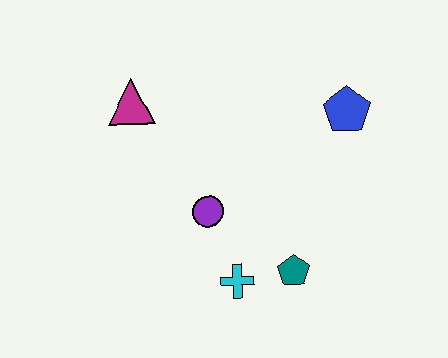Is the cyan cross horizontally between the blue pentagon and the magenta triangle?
Yes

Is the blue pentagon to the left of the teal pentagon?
No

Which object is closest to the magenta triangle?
The purple circle is closest to the magenta triangle.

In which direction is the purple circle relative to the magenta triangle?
The purple circle is below the magenta triangle.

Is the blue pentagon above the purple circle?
Yes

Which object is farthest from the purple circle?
The blue pentagon is farthest from the purple circle.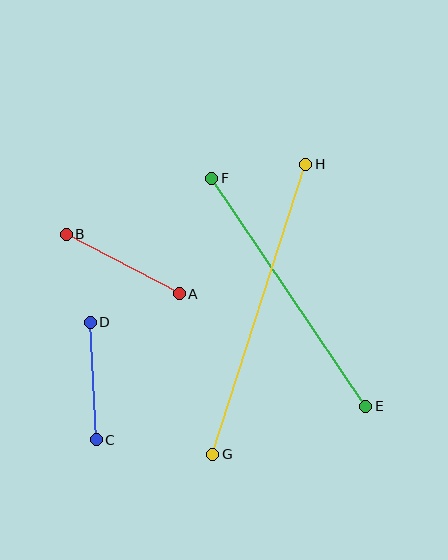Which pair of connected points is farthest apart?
Points G and H are farthest apart.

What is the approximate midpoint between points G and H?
The midpoint is at approximately (259, 309) pixels.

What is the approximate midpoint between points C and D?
The midpoint is at approximately (93, 381) pixels.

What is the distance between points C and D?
The distance is approximately 118 pixels.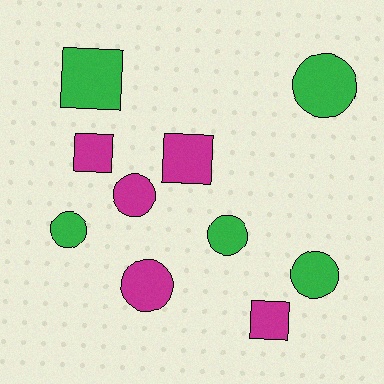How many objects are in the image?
There are 10 objects.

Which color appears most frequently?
Green, with 5 objects.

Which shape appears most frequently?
Circle, with 6 objects.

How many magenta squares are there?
There are 3 magenta squares.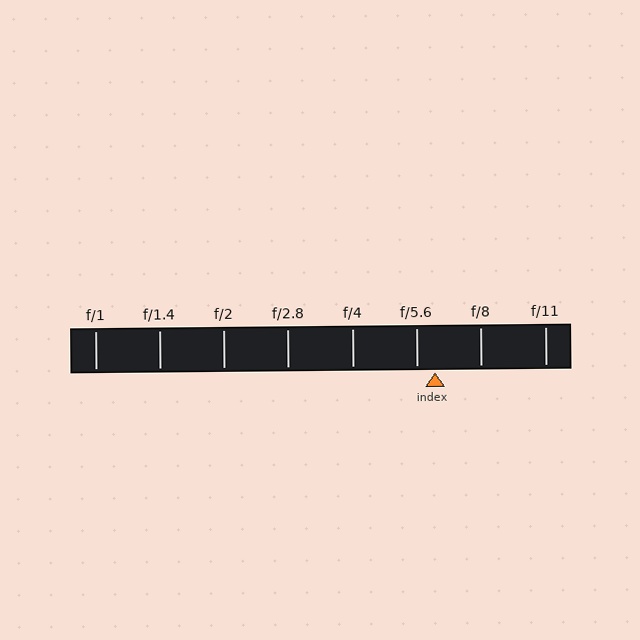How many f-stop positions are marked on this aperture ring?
There are 8 f-stop positions marked.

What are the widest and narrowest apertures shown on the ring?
The widest aperture shown is f/1 and the narrowest is f/11.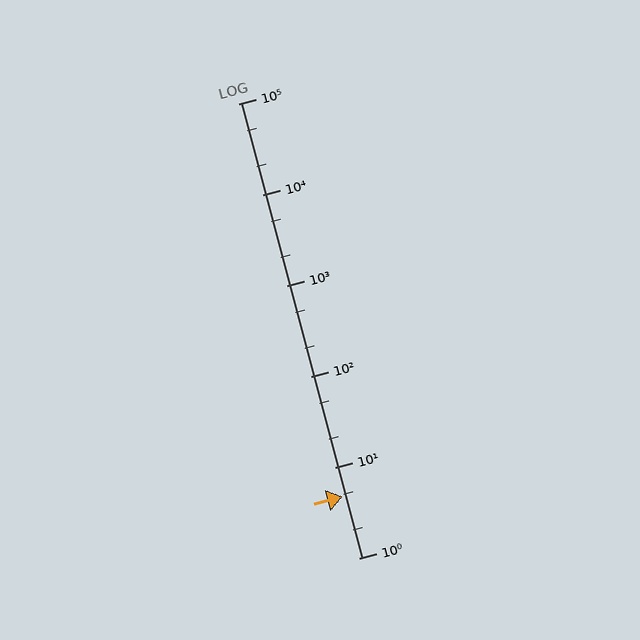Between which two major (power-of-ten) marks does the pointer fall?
The pointer is between 1 and 10.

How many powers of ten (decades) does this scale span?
The scale spans 5 decades, from 1 to 100000.